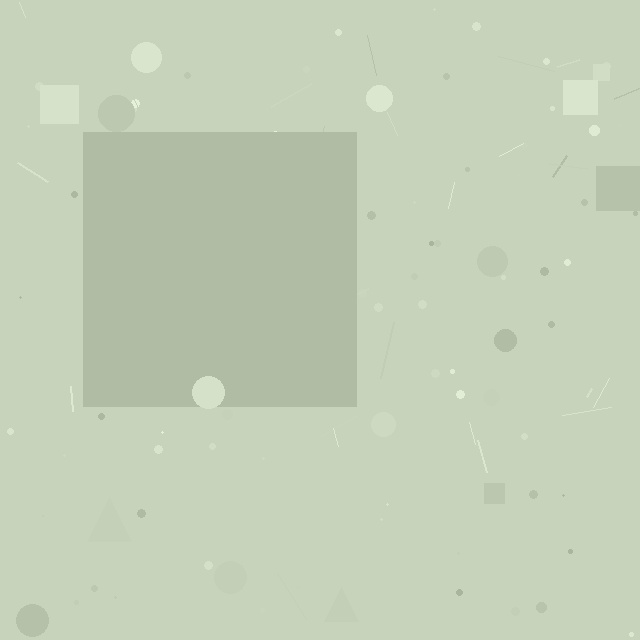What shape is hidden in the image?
A square is hidden in the image.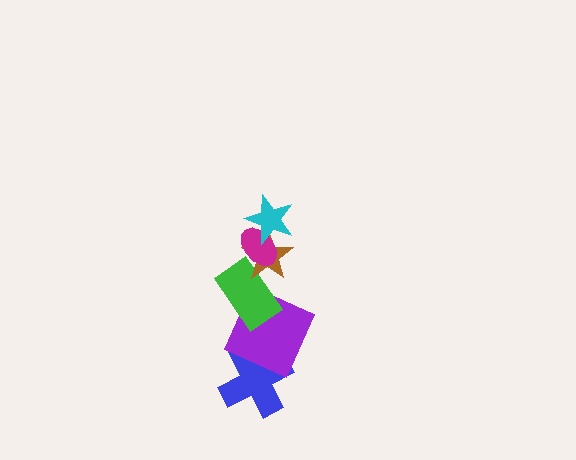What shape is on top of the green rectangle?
The brown star is on top of the green rectangle.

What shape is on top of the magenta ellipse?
The cyan star is on top of the magenta ellipse.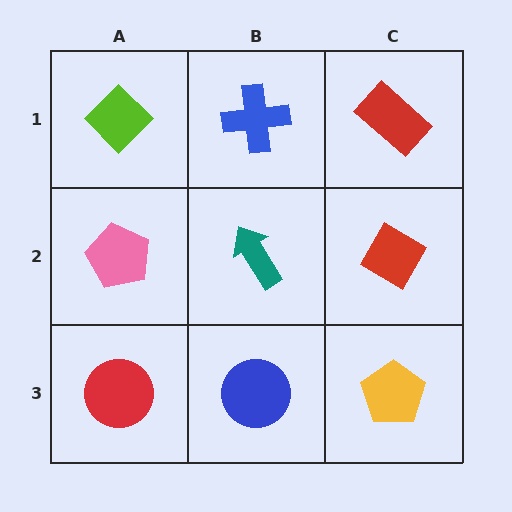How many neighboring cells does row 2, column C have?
3.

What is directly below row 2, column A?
A red circle.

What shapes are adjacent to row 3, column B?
A teal arrow (row 2, column B), a red circle (row 3, column A), a yellow pentagon (row 3, column C).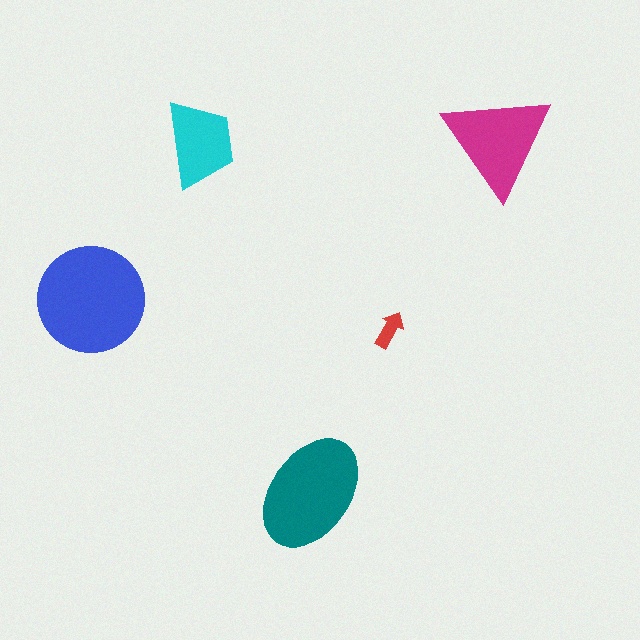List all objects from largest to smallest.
The blue circle, the teal ellipse, the magenta triangle, the cyan trapezoid, the red arrow.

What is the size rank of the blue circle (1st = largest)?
1st.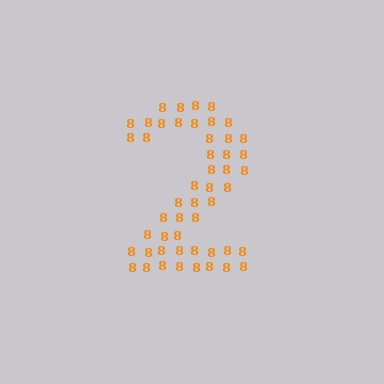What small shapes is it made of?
It is made of small digit 8's.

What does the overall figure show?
The overall figure shows the digit 2.